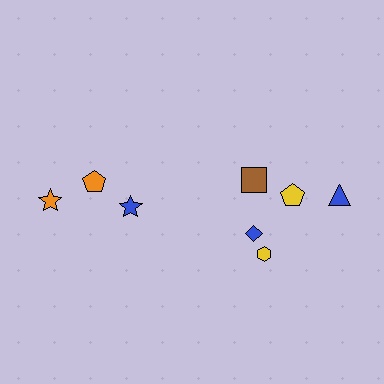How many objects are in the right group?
There are 5 objects.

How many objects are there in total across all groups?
There are 8 objects.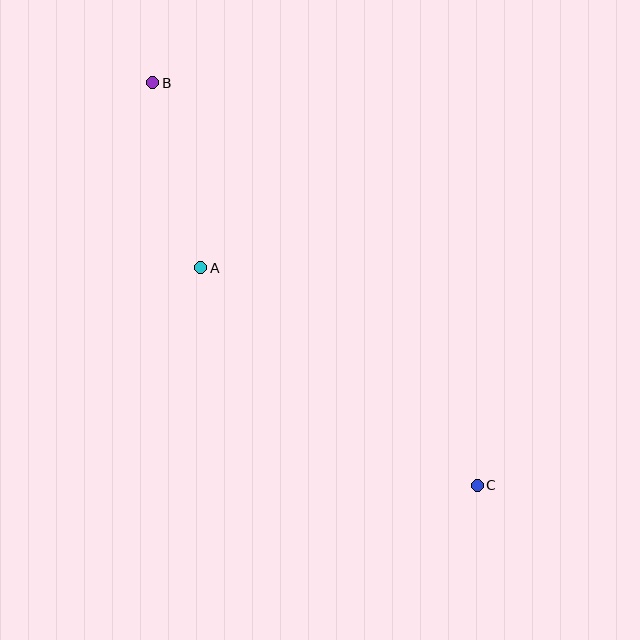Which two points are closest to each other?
Points A and B are closest to each other.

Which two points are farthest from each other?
Points B and C are farthest from each other.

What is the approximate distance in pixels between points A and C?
The distance between A and C is approximately 352 pixels.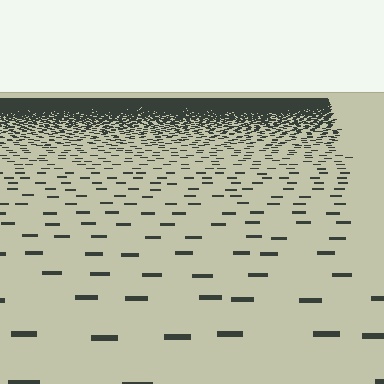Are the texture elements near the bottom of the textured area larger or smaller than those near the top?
Larger. Near the bottom, elements are closer to the viewer and appear at a bigger on-screen size.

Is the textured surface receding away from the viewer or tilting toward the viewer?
The surface is receding away from the viewer. Texture elements get smaller and denser toward the top.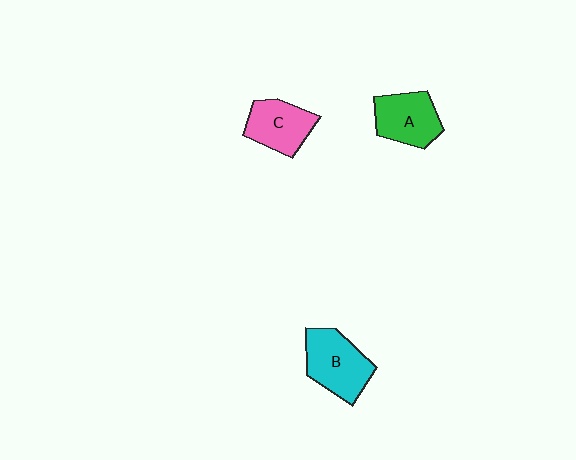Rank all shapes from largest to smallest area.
From largest to smallest: B (cyan), A (green), C (pink).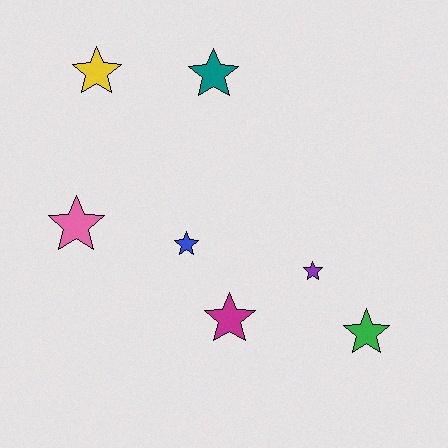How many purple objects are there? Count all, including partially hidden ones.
There is 1 purple object.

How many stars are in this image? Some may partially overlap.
There are 7 stars.